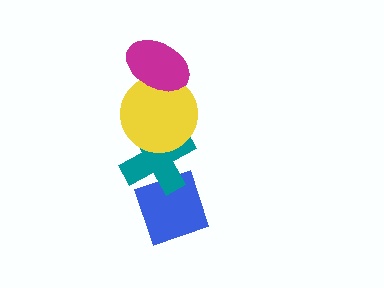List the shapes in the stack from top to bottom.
From top to bottom: the magenta ellipse, the yellow circle, the teal cross, the blue diamond.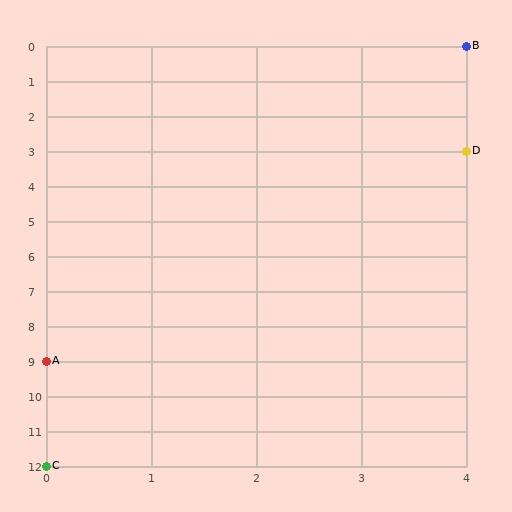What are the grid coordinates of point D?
Point D is at grid coordinates (4, 3).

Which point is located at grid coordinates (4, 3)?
Point D is at (4, 3).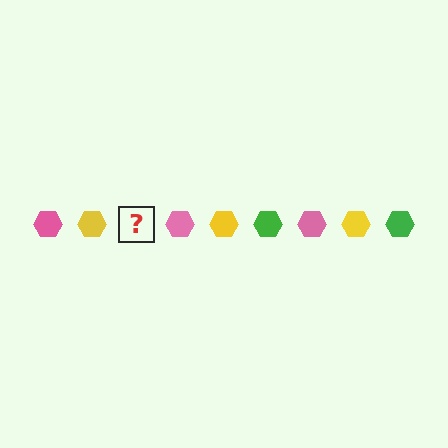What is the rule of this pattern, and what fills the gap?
The rule is that the pattern cycles through pink, yellow, green hexagons. The gap should be filled with a green hexagon.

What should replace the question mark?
The question mark should be replaced with a green hexagon.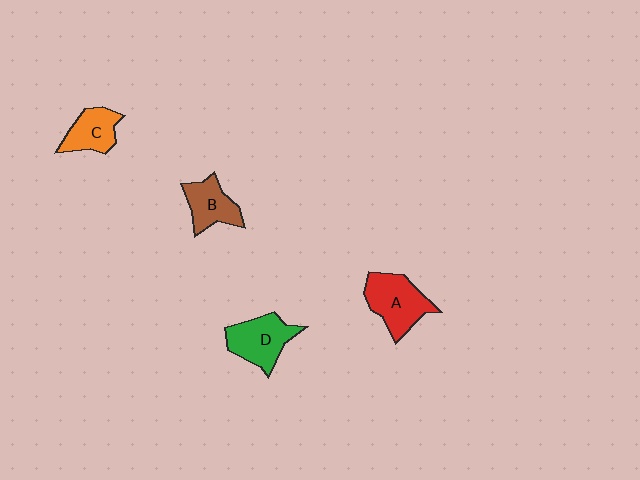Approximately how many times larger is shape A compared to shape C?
Approximately 1.4 times.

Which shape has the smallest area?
Shape C (orange).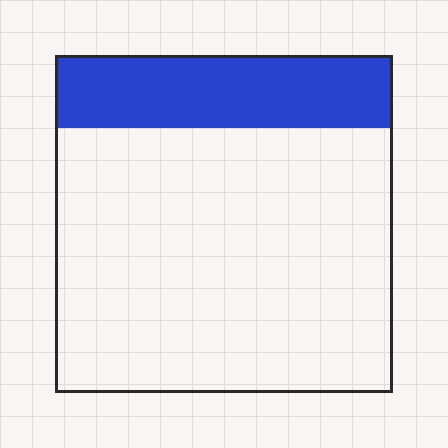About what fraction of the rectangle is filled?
About one fifth (1/5).